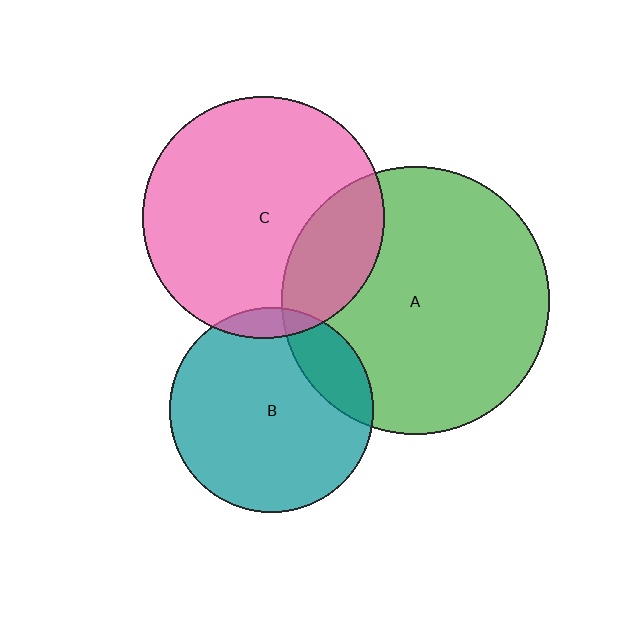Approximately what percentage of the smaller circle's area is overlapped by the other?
Approximately 20%.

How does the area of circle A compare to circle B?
Approximately 1.7 times.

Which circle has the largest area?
Circle A (green).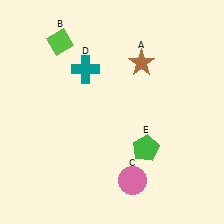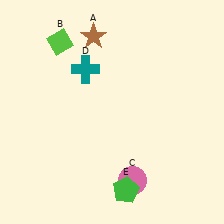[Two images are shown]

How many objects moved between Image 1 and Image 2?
2 objects moved between the two images.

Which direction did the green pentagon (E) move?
The green pentagon (E) moved down.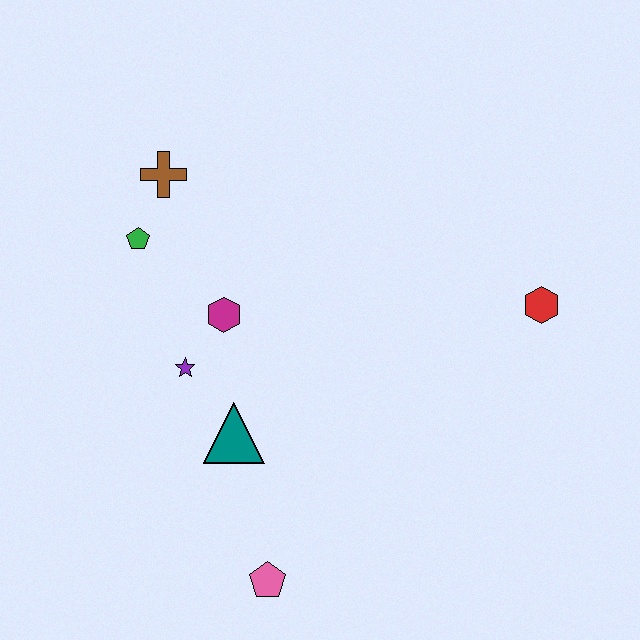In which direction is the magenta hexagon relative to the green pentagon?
The magenta hexagon is to the right of the green pentagon.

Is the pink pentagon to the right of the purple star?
Yes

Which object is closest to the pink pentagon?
The teal triangle is closest to the pink pentagon.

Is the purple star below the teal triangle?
No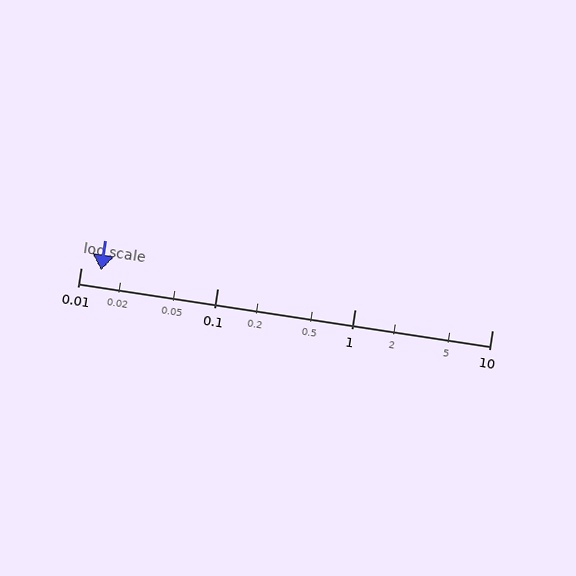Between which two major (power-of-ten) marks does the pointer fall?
The pointer is between 0.01 and 0.1.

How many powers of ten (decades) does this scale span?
The scale spans 3 decades, from 0.01 to 10.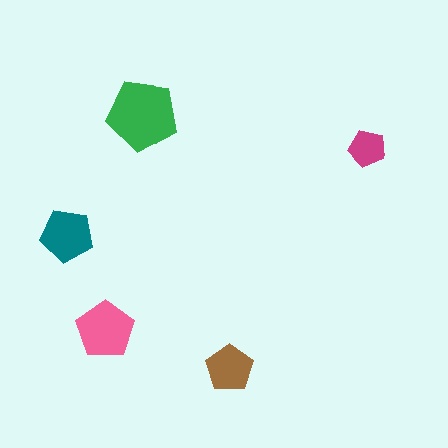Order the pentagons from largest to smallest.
the green one, the pink one, the teal one, the brown one, the magenta one.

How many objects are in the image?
There are 5 objects in the image.